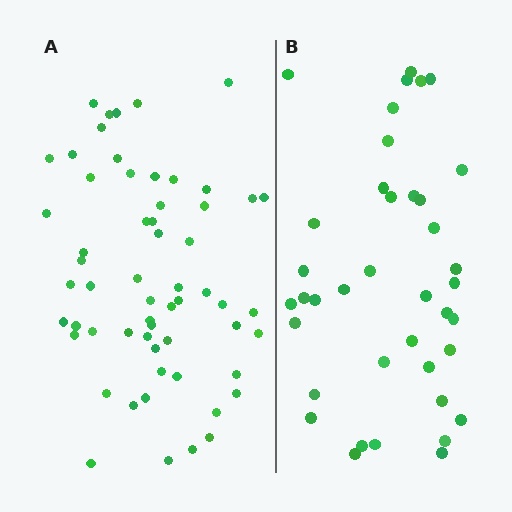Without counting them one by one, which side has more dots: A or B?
Region A (the left region) has more dots.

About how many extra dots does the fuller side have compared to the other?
Region A has approximately 20 more dots than region B.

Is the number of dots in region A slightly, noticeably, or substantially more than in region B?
Region A has substantially more. The ratio is roughly 1.5 to 1.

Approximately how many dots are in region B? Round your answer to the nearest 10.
About 40 dots. (The exact count is 39, which rounds to 40.)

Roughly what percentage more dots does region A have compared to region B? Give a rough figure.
About 50% more.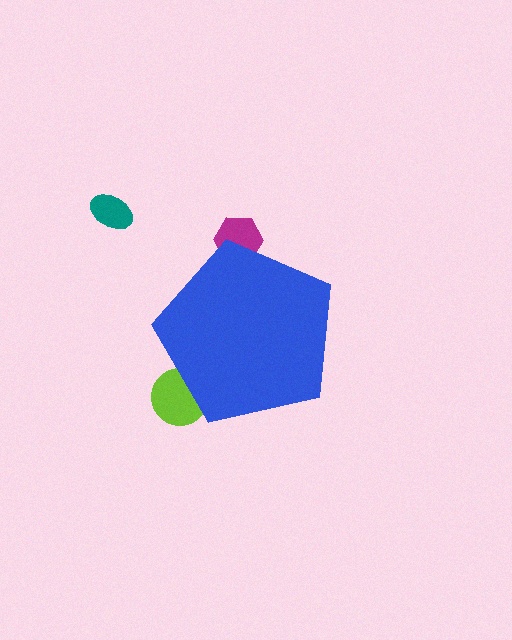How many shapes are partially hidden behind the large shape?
2 shapes are partially hidden.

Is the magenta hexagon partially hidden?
Yes, the magenta hexagon is partially hidden behind the blue pentagon.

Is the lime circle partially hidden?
Yes, the lime circle is partially hidden behind the blue pentagon.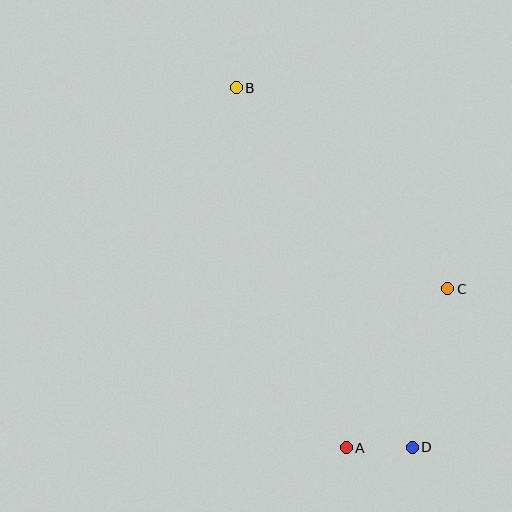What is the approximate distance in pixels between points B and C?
The distance between B and C is approximately 292 pixels.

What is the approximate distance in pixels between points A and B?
The distance between A and B is approximately 376 pixels.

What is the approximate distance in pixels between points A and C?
The distance between A and C is approximately 189 pixels.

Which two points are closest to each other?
Points A and D are closest to each other.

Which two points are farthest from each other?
Points B and D are farthest from each other.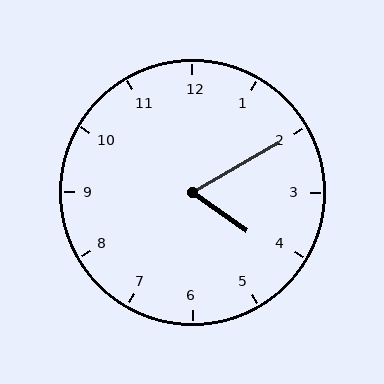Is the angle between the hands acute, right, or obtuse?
It is acute.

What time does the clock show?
4:10.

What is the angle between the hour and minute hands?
Approximately 65 degrees.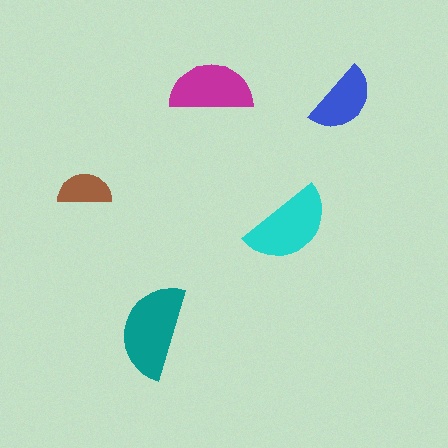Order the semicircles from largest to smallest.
the teal one, the cyan one, the magenta one, the blue one, the brown one.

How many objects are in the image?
There are 5 objects in the image.